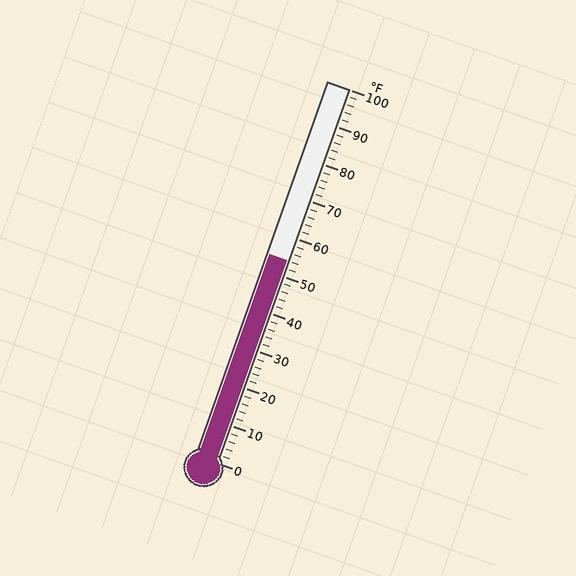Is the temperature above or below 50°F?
The temperature is above 50°F.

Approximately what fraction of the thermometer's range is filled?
The thermometer is filled to approximately 55% of its range.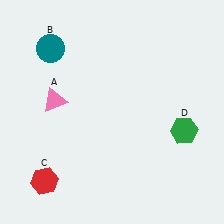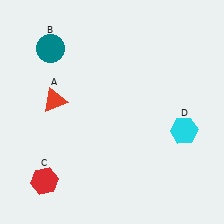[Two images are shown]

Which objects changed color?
A changed from pink to red. D changed from green to cyan.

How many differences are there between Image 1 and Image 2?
There are 2 differences between the two images.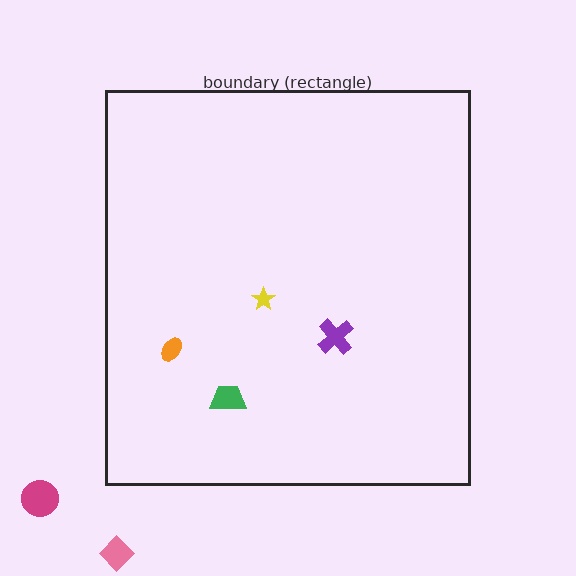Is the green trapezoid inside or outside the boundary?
Inside.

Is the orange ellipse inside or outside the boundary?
Inside.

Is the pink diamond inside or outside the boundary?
Outside.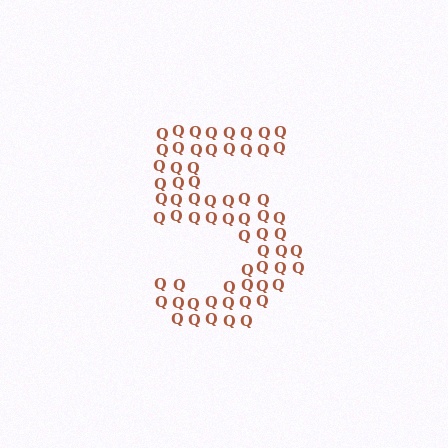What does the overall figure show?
The overall figure shows the digit 5.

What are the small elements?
The small elements are letter Q's.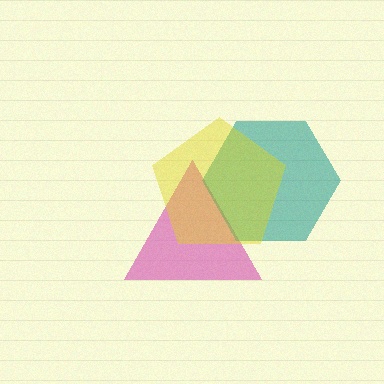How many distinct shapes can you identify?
There are 3 distinct shapes: a pink triangle, a teal hexagon, a yellow pentagon.